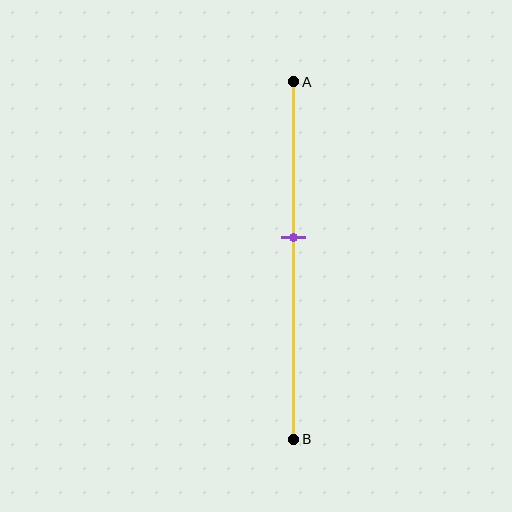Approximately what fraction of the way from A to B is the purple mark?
The purple mark is approximately 45% of the way from A to B.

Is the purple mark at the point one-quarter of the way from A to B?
No, the mark is at about 45% from A, not at the 25% one-quarter point.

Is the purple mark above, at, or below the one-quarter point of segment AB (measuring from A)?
The purple mark is below the one-quarter point of segment AB.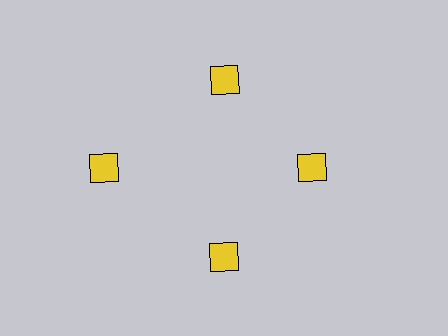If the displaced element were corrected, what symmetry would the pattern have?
It would have 4-fold rotational symmetry — the pattern would map onto itself every 90 degrees.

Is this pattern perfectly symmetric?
No. The 4 yellow diamonds are arranged in a ring, but one element near the 9 o'clock position is pushed outward from the center, breaking the 4-fold rotational symmetry.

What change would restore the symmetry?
The symmetry would be restored by moving it inward, back onto the ring so that all 4 diamonds sit at equal angles and equal distance from the center.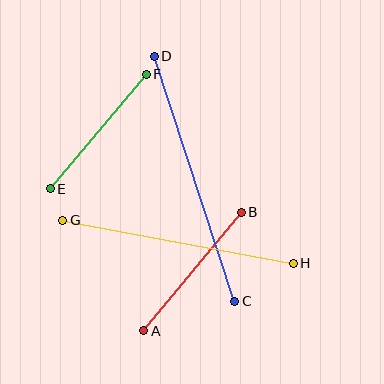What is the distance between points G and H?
The distance is approximately 234 pixels.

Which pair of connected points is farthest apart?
Points C and D are farthest apart.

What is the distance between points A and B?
The distance is approximately 154 pixels.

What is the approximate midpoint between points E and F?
The midpoint is at approximately (98, 132) pixels.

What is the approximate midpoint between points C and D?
The midpoint is at approximately (194, 179) pixels.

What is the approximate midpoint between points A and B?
The midpoint is at approximately (192, 271) pixels.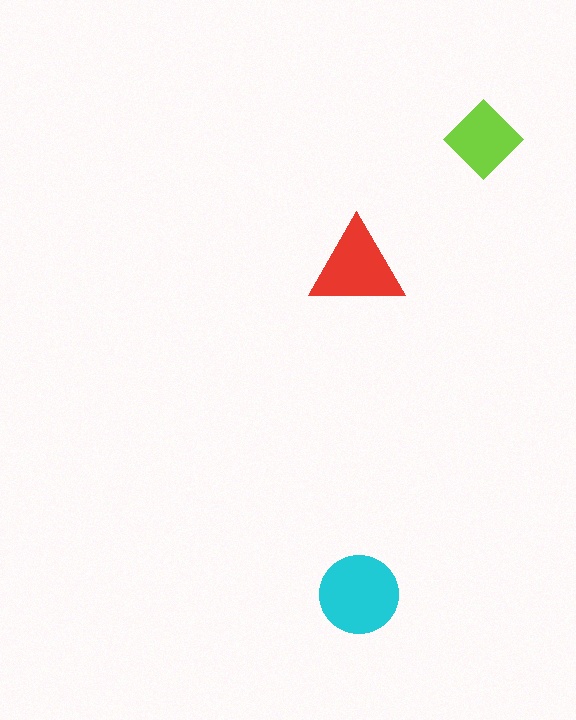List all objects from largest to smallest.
The cyan circle, the red triangle, the lime diamond.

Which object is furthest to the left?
The red triangle is leftmost.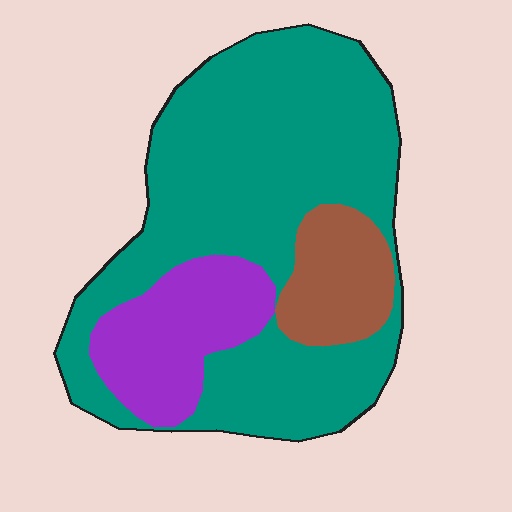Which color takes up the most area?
Teal, at roughly 70%.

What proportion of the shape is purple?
Purple takes up less than a quarter of the shape.